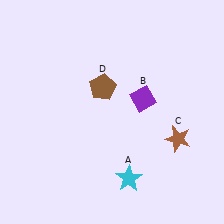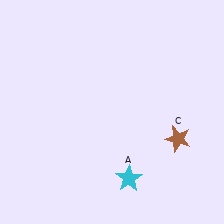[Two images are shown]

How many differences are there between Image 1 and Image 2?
There are 2 differences between the two images.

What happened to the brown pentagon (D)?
The brown pentagon (D) was removed in Image 2. It was in the top-left area of Image 1.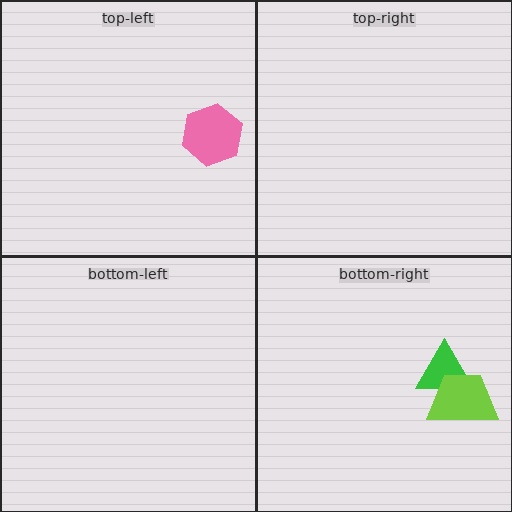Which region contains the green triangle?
The bottom-right region.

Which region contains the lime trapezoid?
The bottom-right region.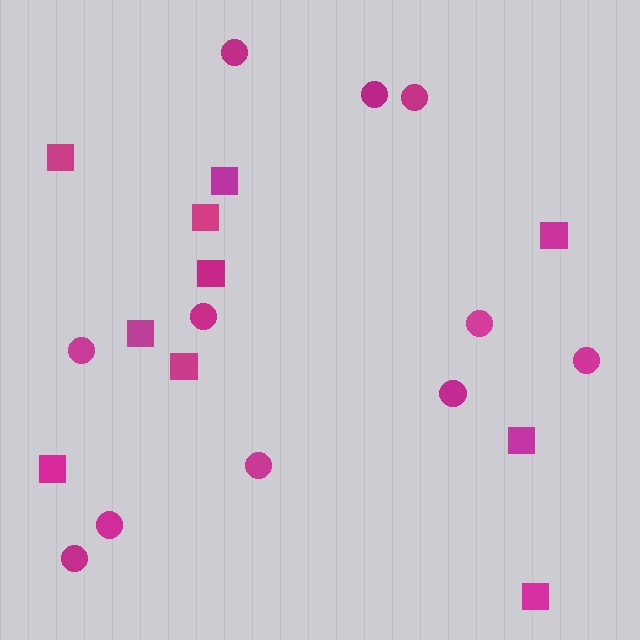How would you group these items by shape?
There are 2 groups: one group of circles (11) and one group of squares (10).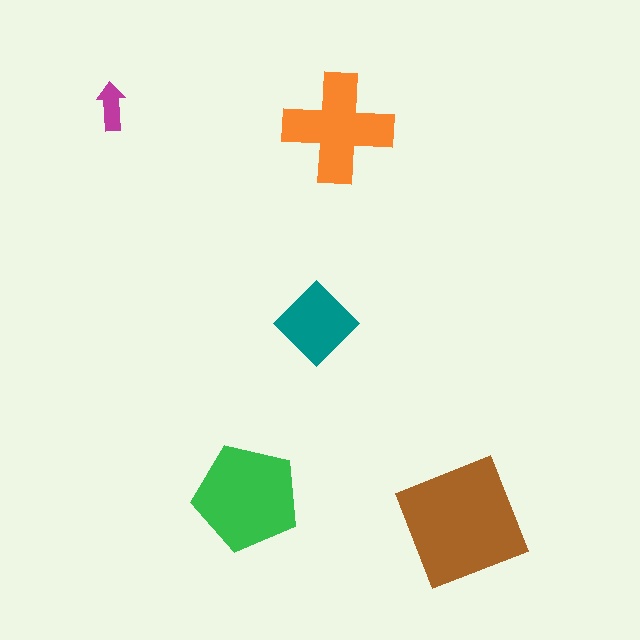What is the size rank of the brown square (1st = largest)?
1st.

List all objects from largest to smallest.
The brown square, the green pentagon, the orange cross, the teal diamond, the magenta arrow.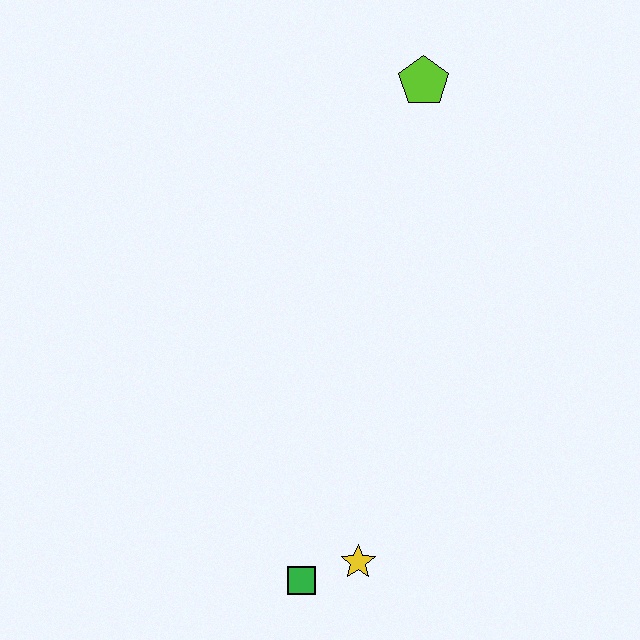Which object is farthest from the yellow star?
The lime pentagon is farthest from the yellow star.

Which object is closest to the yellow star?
The green square is closest to the yellow star.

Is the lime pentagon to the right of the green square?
Yes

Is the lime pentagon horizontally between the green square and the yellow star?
No